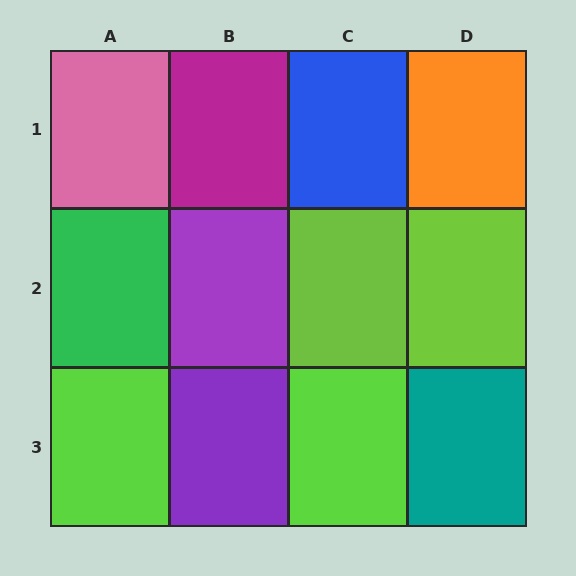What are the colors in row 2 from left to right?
Green, purple, lime, lime.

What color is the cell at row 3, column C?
Lime.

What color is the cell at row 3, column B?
Purple.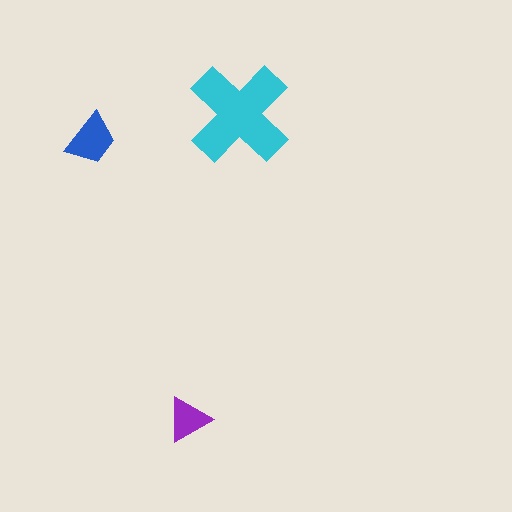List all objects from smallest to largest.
The purple triangle, the blue trapezoid, the cyan cross.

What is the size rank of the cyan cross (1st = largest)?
1st.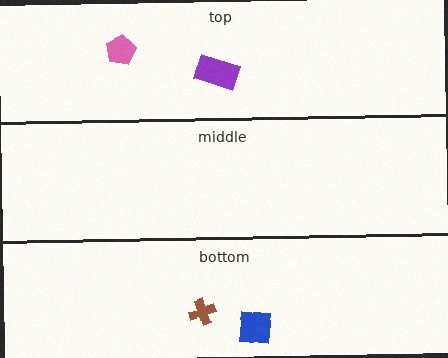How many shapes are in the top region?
2.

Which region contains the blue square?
The bottom region.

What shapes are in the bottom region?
The brown cross, the blue square.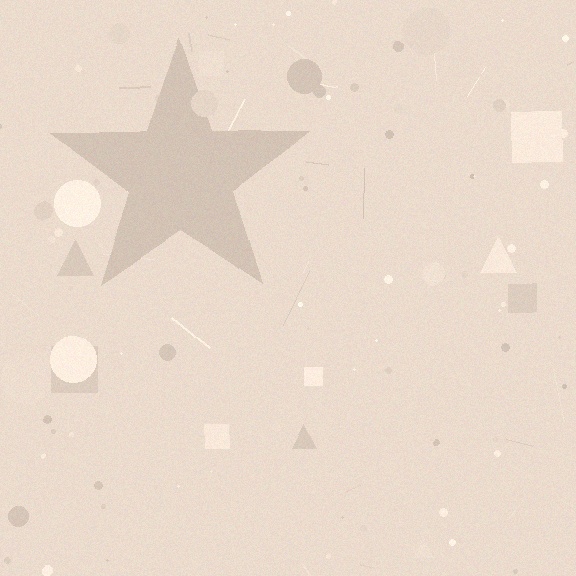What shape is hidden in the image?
A star is hidden in the image.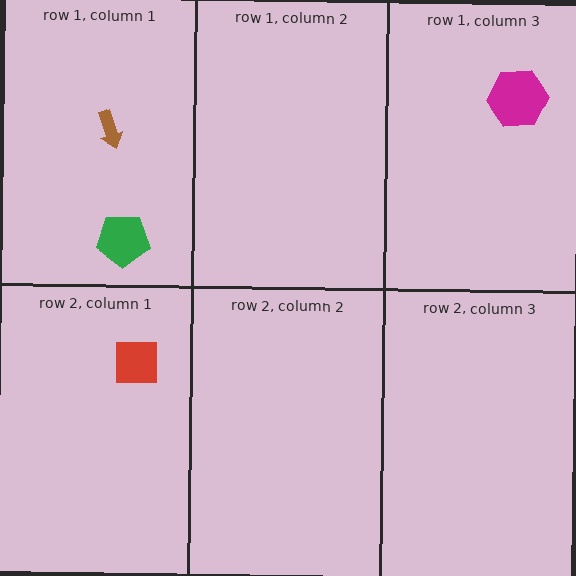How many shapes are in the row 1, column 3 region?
1.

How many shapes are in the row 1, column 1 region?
2.